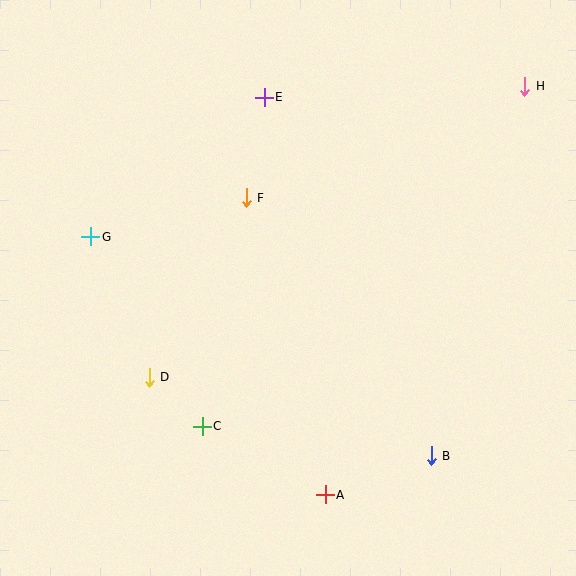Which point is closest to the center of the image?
Point F at (246, 198) is closest to the center.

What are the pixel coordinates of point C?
Point C is at (202, 426).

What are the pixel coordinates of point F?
Point F is at (246, 198).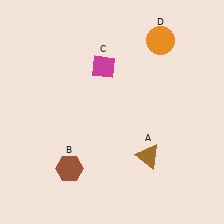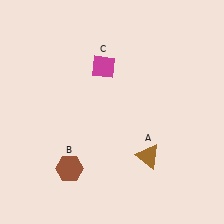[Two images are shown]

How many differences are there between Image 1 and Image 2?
There is 1 difference between the two images.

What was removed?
The orange circle (D) was removed in Image 2.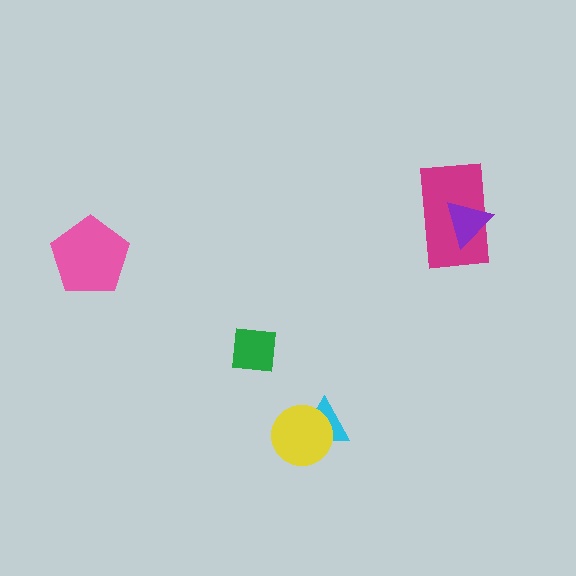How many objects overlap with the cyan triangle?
1 object overlaps with the cyan triangle.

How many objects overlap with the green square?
0 objects overlap with the green square.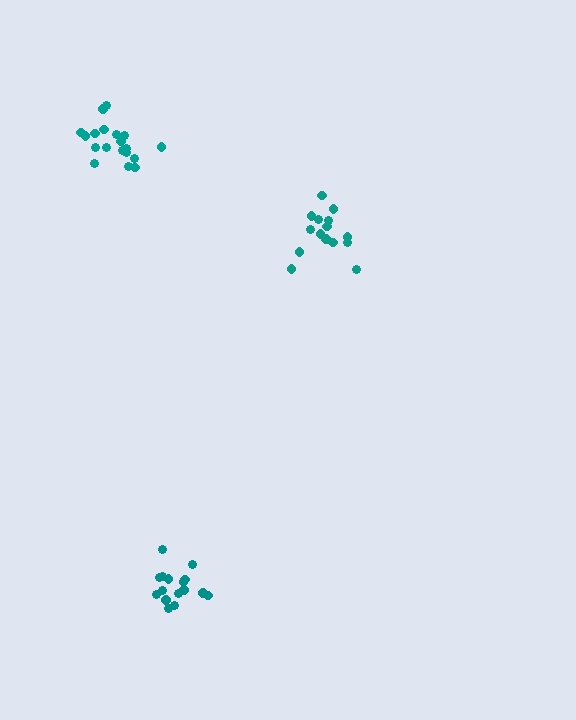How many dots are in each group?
Group 1: 15 dots, Group 2: 19 dots, Group 3: 16 dots (50 total).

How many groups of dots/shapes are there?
There are 3 groups.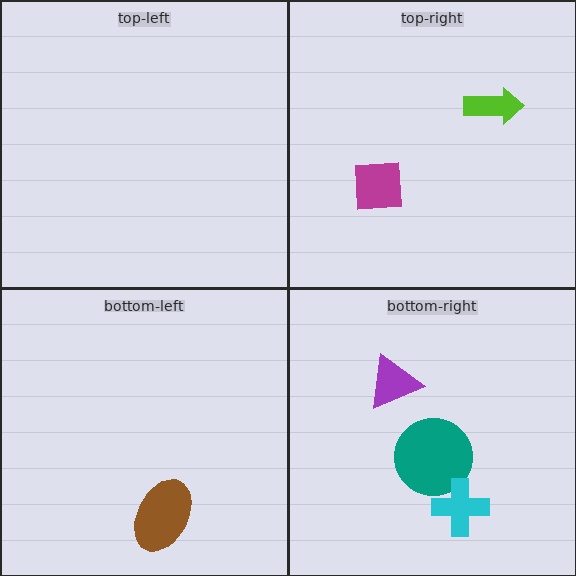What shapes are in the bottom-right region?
The teal circle, the cyan cross, the purple triangle.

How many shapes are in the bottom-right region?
3.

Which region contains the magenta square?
The top-right region.